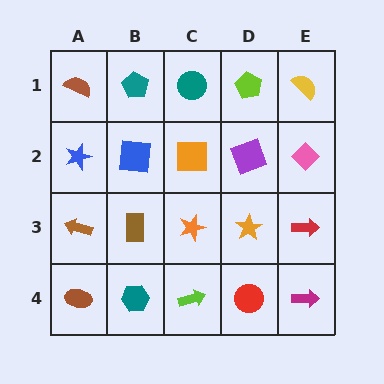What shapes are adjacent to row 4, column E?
A red arrow (row 3, column E), a red circle (row 4, column D).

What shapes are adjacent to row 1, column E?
A pink diamond (row 2, column E), a lime pentagon (row 1, column D).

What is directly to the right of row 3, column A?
A brown rectangle.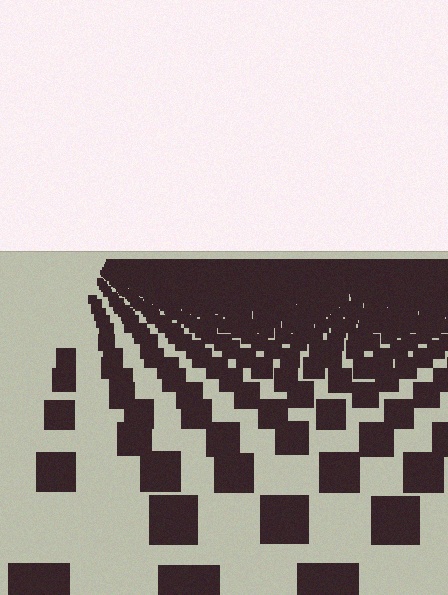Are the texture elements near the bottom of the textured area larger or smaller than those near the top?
Larger. Near the bottom, elements are closer to the viewer and appear at a bigger on-screen size.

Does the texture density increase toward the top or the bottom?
Density increases toward the top.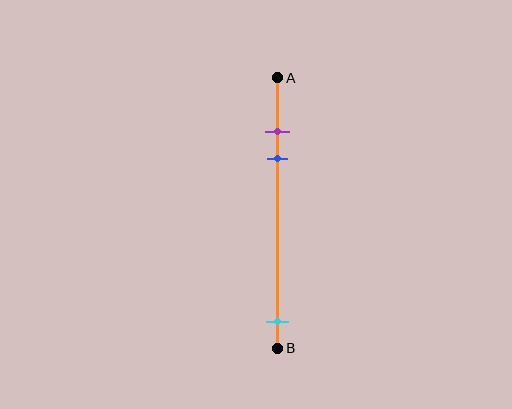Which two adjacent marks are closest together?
The purple and blue marks are the closest adjacent pair.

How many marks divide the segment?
There are 3 marks dividing the segment.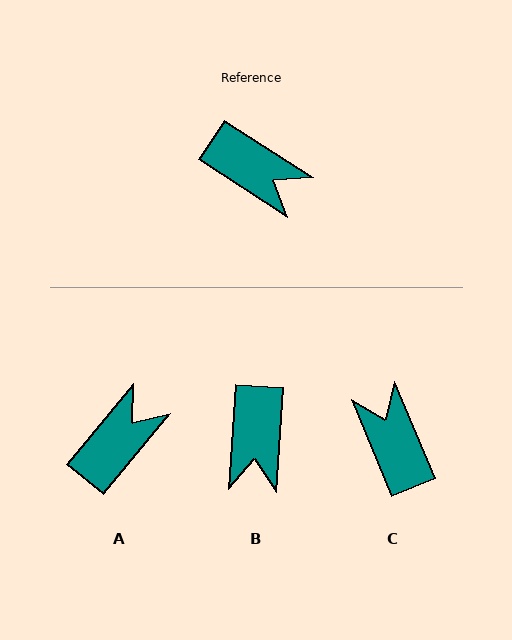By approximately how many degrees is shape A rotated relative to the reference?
Approximately 84 degrees counter-clockwise.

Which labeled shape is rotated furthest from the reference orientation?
C, about 146 degrees away.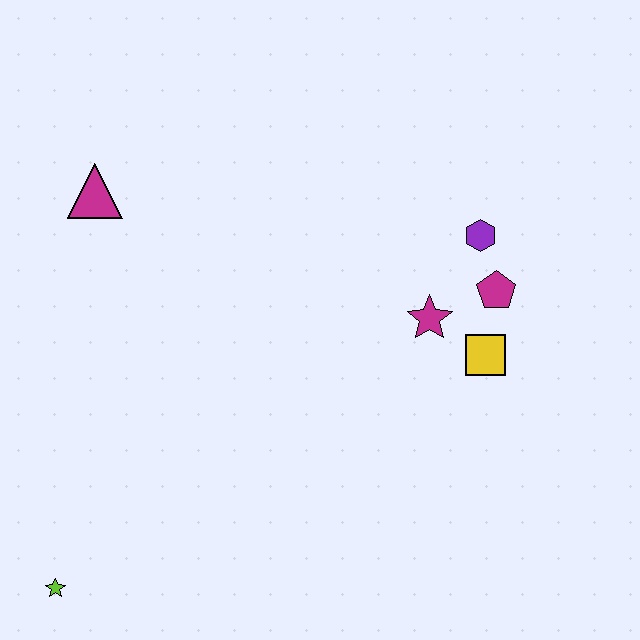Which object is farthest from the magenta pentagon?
The lime star is farthest from the magenta pentagon.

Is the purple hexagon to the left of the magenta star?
No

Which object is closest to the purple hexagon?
The magenta pentagon is closest to the purple hexagon.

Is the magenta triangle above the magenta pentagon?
Yes